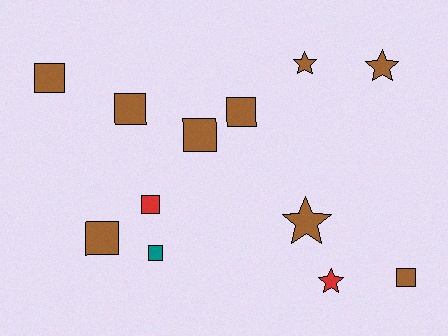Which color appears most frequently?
Brown, with 9 objects.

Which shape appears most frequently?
Square, with 8 objects.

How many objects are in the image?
There are 12 objects.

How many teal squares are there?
There is 1 teal square.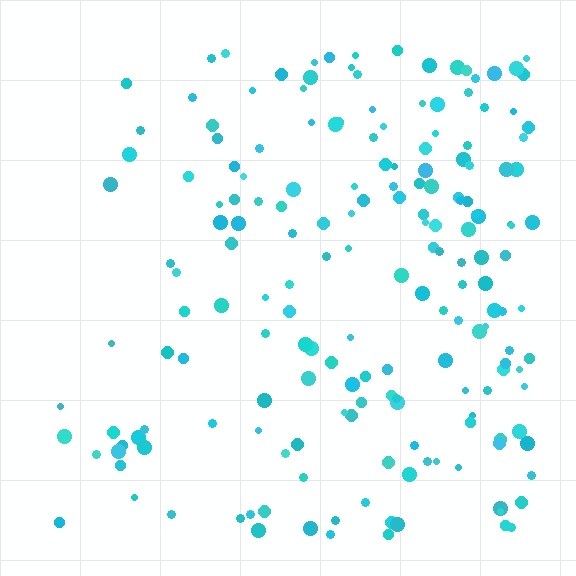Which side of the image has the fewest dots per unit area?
The left.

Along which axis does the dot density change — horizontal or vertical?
Horizontal.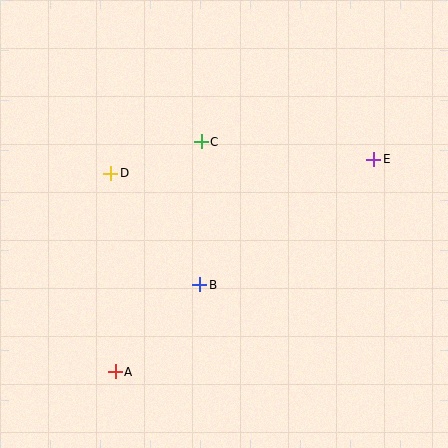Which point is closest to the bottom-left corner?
Point A is closest to the bottom-left corner.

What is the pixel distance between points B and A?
The distance between B and A is 121 pixels.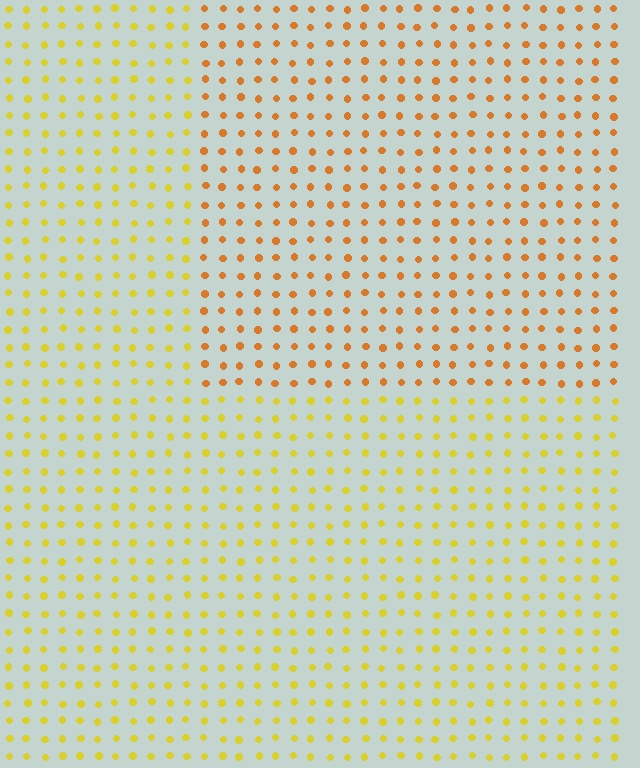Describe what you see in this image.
The image is filled with small yellow elements in a uniform arrangement. A rectangle-shaped region is visible where the elements are tinted to a slightly different hue, forming a subtle color boundary.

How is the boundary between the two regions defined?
The boundary is defined purely by a slight shift in hue (about 30 degrees). Spacing, size, and orientation are identical on both sides.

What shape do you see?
I see a rectangle.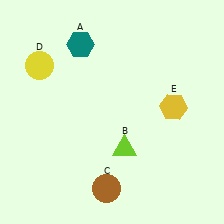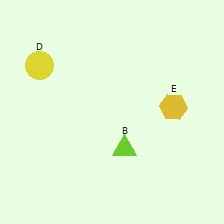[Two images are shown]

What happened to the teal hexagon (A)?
The teal hexagon (A) was removed in Image 2. It was in the top-left area of Image 1.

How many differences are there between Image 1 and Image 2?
There are 2 differences between the two images.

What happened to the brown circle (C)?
The brown circle (C) was removed in Image 2. It was in the bottom-left area of Image 1.